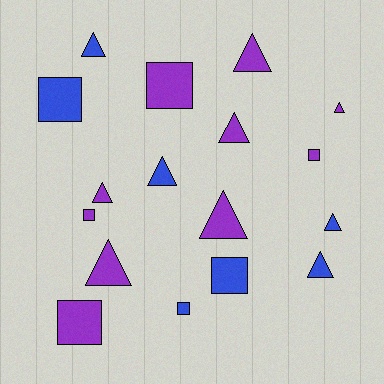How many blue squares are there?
There are 3 blue squares.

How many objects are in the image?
There are 17 objects.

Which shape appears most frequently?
Triangle, with 10 objects.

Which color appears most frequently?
Purple, with 10 objects.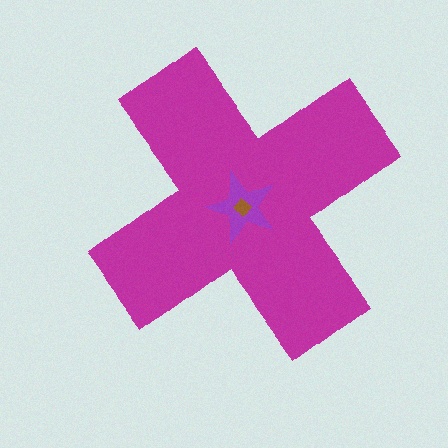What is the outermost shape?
The magenta cross.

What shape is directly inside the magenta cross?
The purple star.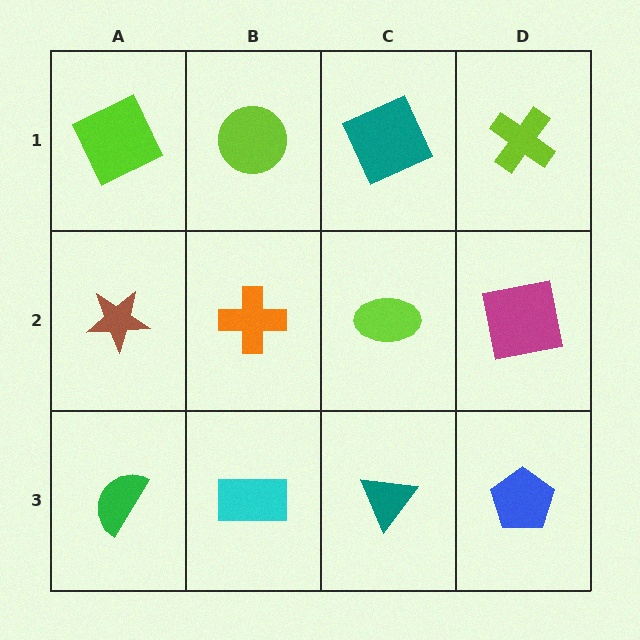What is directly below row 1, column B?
An orange cross.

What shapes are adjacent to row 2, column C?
A teal square (row 1, column C), a teal triangle (row 3, column C), an orange cross (row 2, column B), a magenta square (row 2, column D).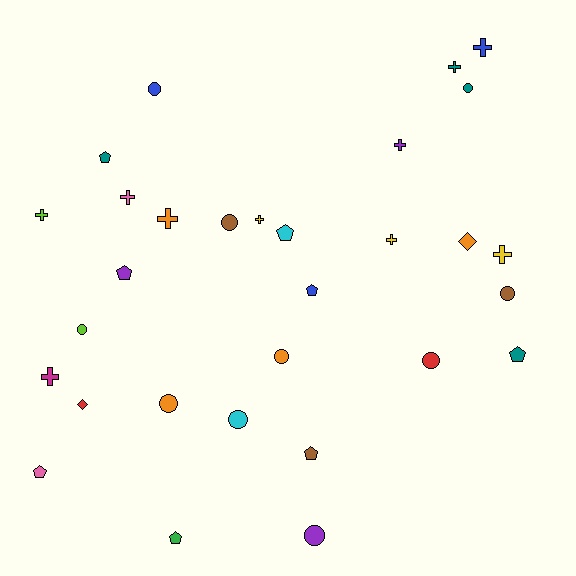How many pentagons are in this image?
There are 8 pentagons.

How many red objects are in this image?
There are 2 red objects.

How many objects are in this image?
There are 30 objects.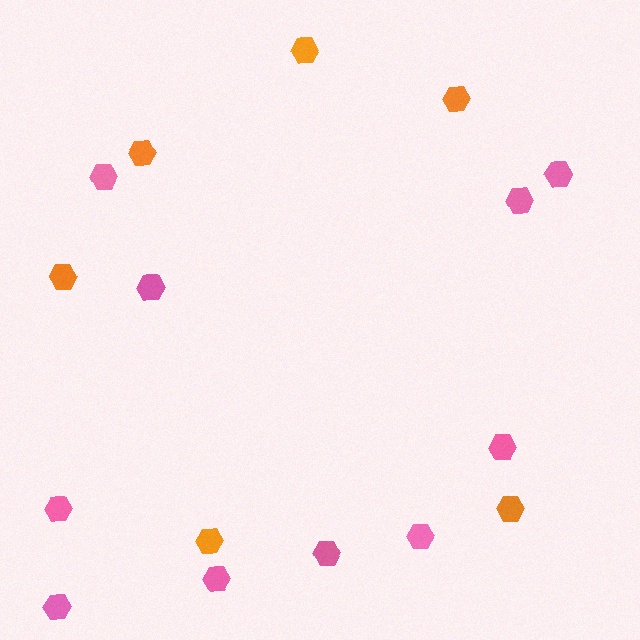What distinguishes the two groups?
There are 2 groups: one group of pink hexagons (10) and one group of orange hexagons (6).